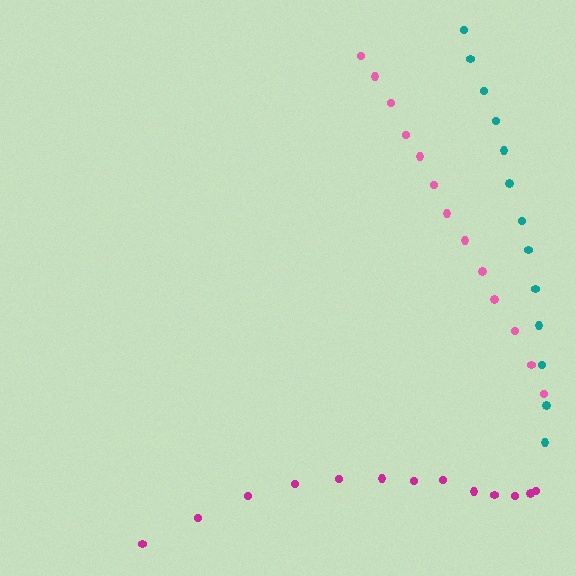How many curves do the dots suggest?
There are 3 distinct paths.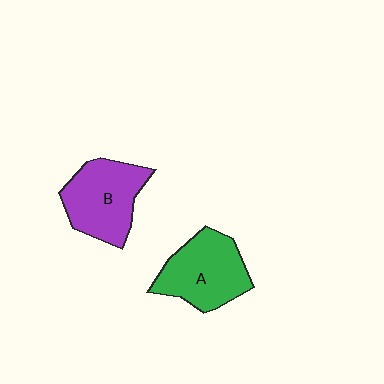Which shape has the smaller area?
Shape B (purple).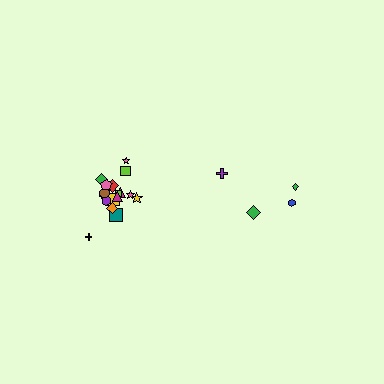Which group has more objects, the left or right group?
The left group.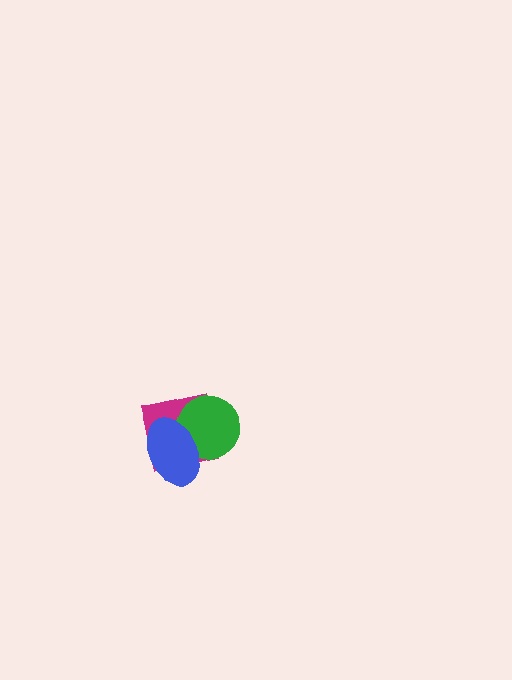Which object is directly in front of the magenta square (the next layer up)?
The green circle is directly in front of the magenta square.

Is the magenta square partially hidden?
Yes, it is partially covered by another shape.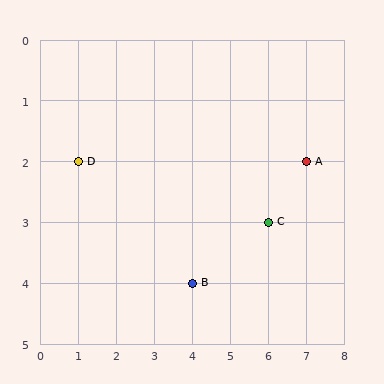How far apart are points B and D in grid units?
Points B and D are 3 columns and 2 rows apart (about 3.6 grid units diagonally).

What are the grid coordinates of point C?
Point C is at grid coordinates (6, 3).